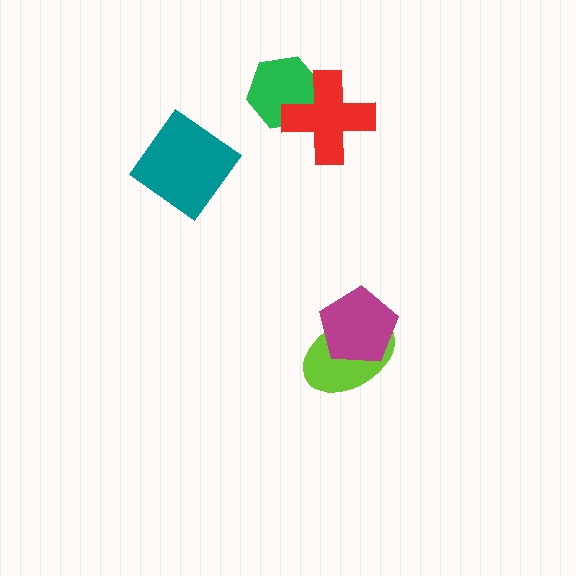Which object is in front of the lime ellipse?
The magenta pentagon is in front of the lime ellipse.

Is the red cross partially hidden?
No, no other shape covers it.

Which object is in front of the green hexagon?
The red cross is in front of the green hexagon.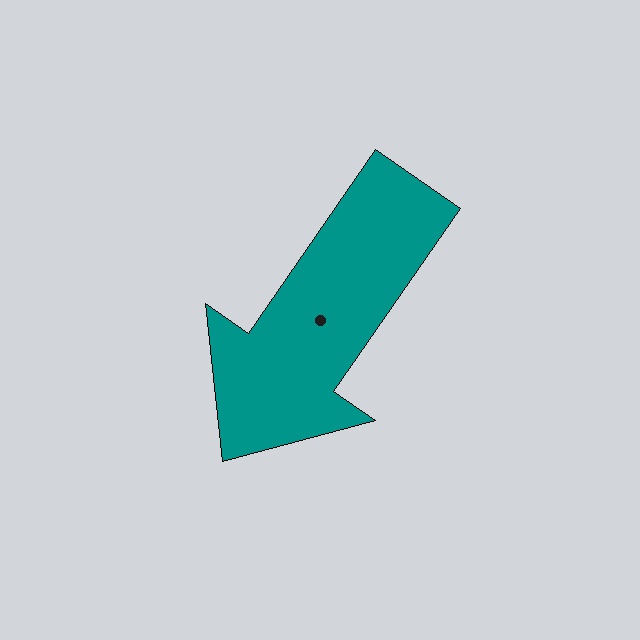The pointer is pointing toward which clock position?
Roughly 7 o'clock.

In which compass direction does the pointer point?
Southwest.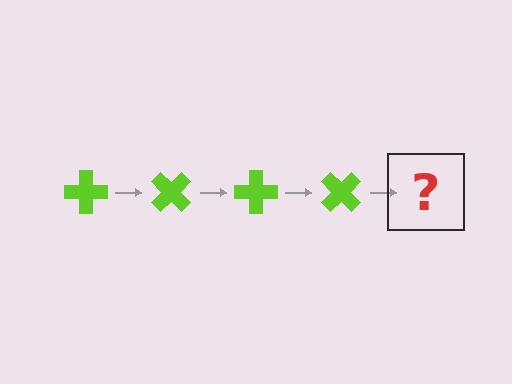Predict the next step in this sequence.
The next step is a lime cross rotated 180 degrees.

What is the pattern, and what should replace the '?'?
The pattern is that the cross rotates 45 degrees each step. The '?' should be a lime cross rotated 180 degrees.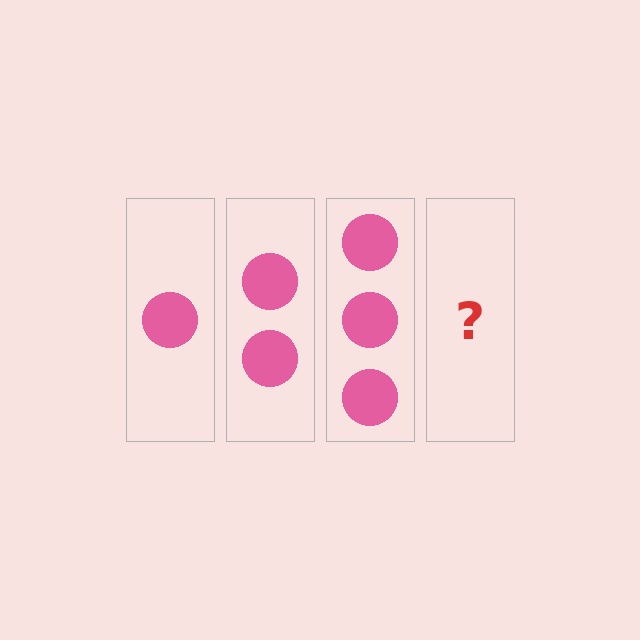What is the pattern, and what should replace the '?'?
The pattern is that each step adds one more circle. The '?' should be 4 circles.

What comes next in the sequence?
The next element should be 4 circles.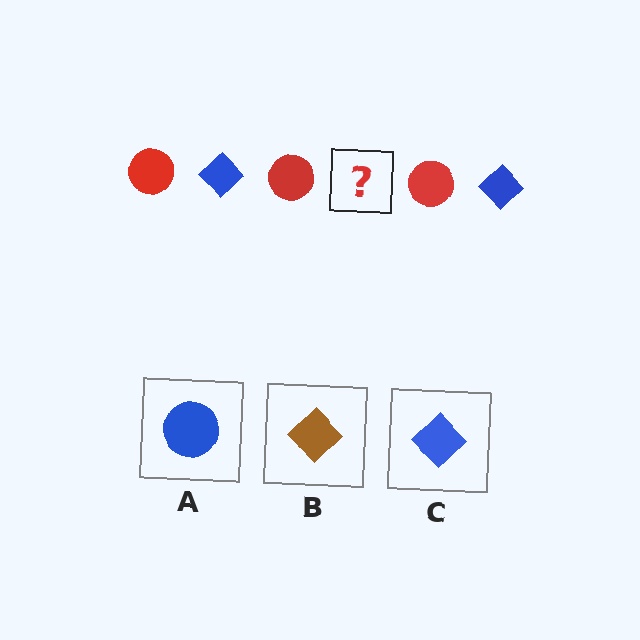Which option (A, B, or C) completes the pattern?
C.